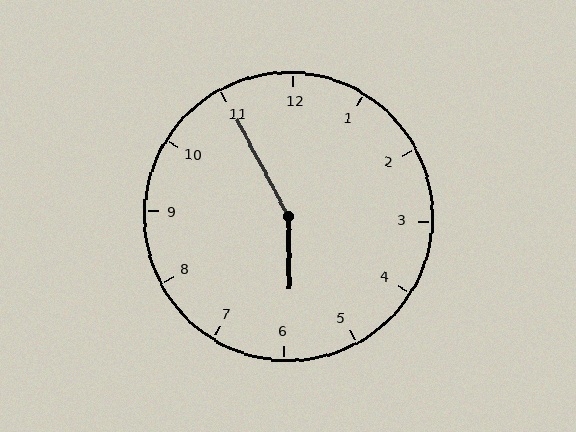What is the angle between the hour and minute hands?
Approximately 152 degrees.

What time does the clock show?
5:55.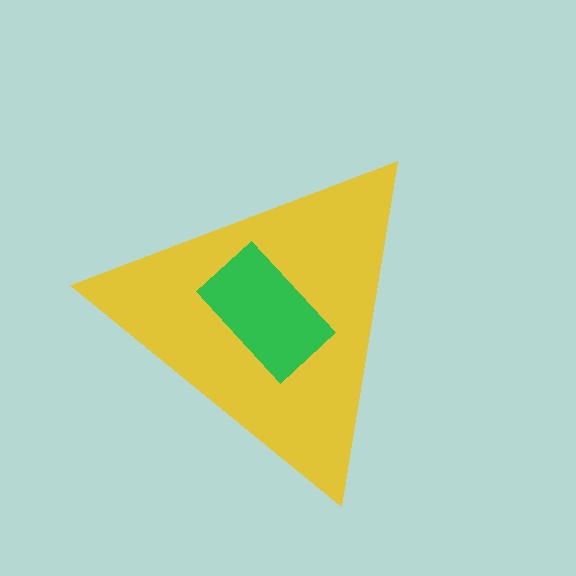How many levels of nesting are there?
2.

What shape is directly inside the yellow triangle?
The green rectangle.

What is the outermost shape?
The yellow triangle.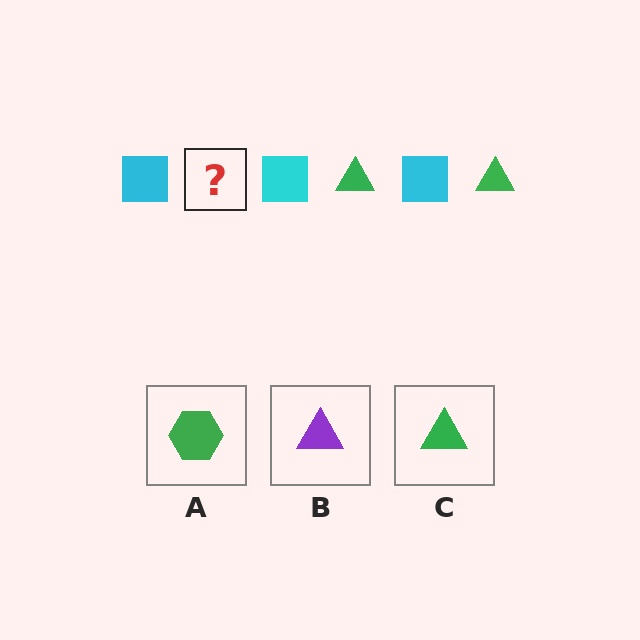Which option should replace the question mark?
Option C.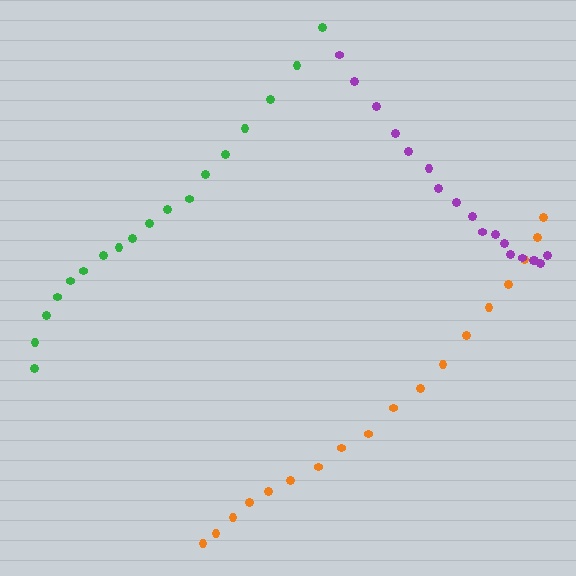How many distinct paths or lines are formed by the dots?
There are 3 distinct paths.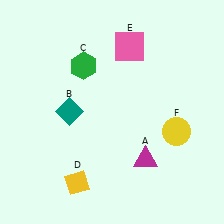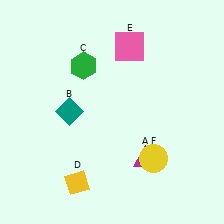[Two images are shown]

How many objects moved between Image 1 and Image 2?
1 object moved between the two images.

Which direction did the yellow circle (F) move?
The yellow circle (F) moved down.